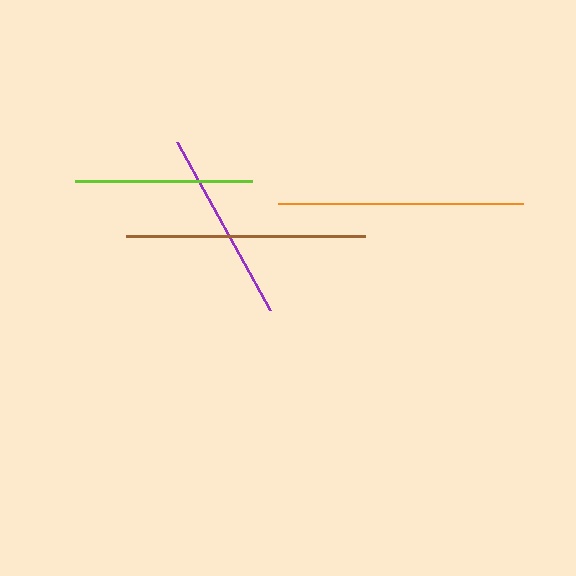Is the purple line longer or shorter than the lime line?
The purple line is longer than the lime line.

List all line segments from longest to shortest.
From longest to shortest: orange, brown, purple, lime.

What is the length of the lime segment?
The lime segment is approximately 177 pixels long.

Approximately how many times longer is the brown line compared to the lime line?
The brown line is approximately 1.4 times the length of the lime line.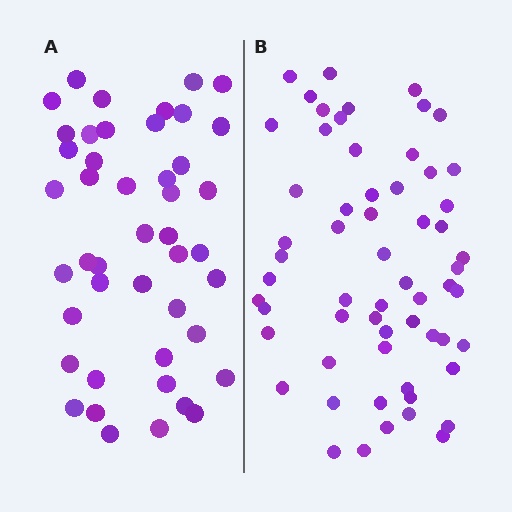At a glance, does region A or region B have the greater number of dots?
Region B (the right region) has more dots.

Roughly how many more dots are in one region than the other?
Region B has approximately 15 more dots than region A.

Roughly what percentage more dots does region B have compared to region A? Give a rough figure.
About 35% more.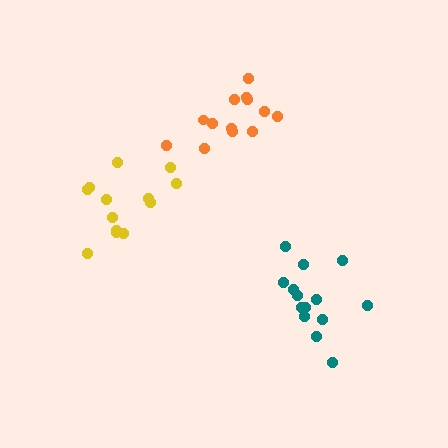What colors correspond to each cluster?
The clusters are colored: yellow, teal, orange.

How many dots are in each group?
Group 1: 13 dots, Group 2: 14 dots, Group 3: 13 dots (40 total).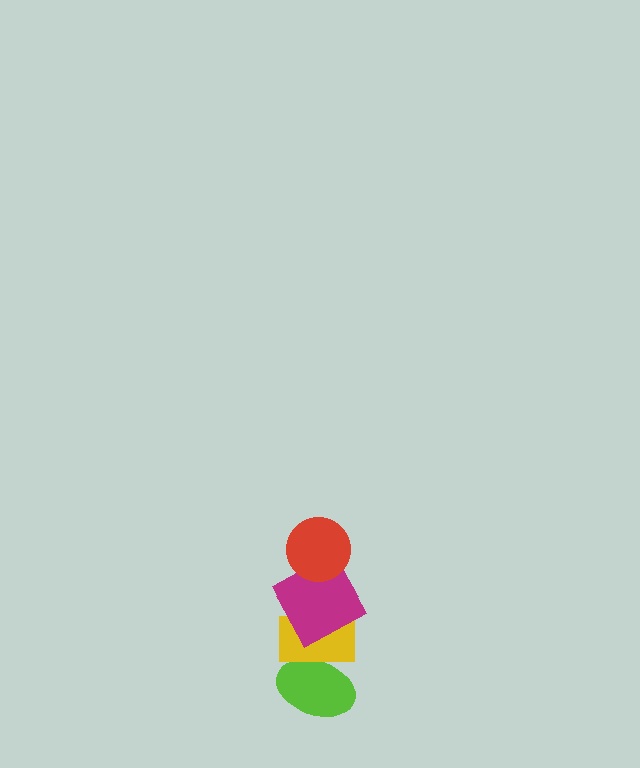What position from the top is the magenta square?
The magenta square is 2nd from the top.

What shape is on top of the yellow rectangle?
The magenta square is on top of the yellow rectangle.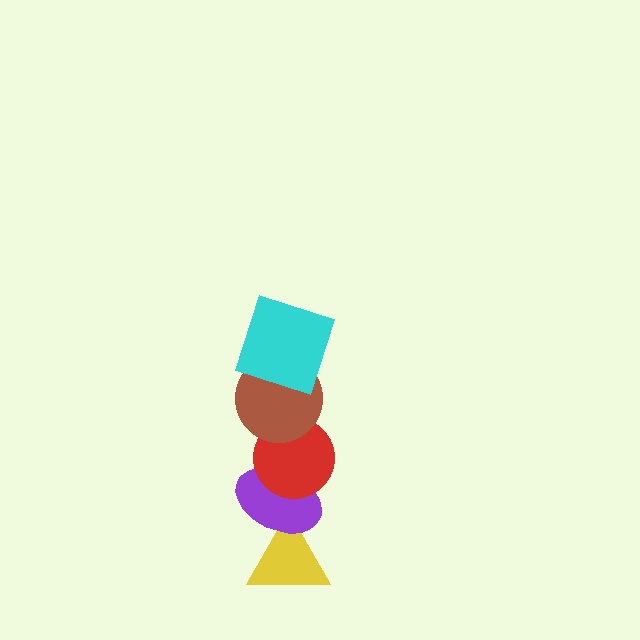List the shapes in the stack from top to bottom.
From top to bottom: the cyan square, the brown circle, the red circle, the purple ellipse, the yellow triangle.